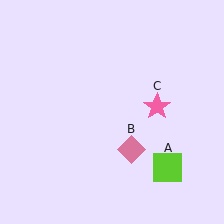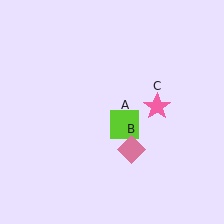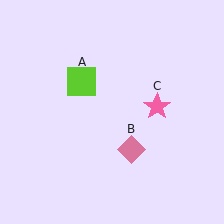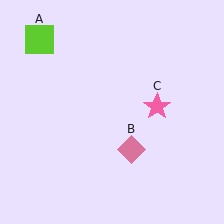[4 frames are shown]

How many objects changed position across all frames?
1 object changed position: lime square (object A).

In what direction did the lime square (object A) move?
The lime square (object A) moved up and to the left.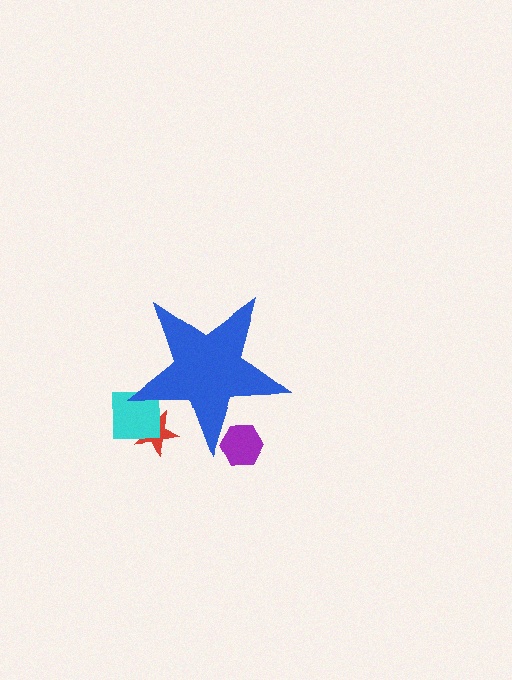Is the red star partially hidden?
Yes, the red star is partially hidden behind the blue star.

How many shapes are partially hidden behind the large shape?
3 shapes are partially hidden.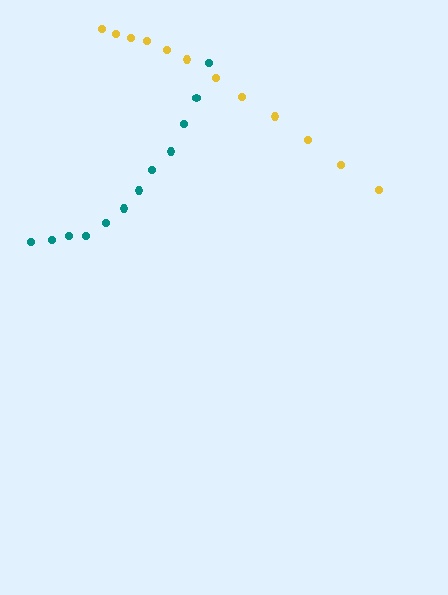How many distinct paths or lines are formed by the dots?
There are 2 distinct paths.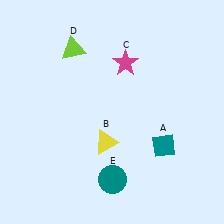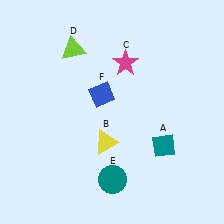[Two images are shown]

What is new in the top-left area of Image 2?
A blue diamond (F) was added in the top-left area of Image 2.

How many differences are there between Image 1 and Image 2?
There is 1 difference between the two images.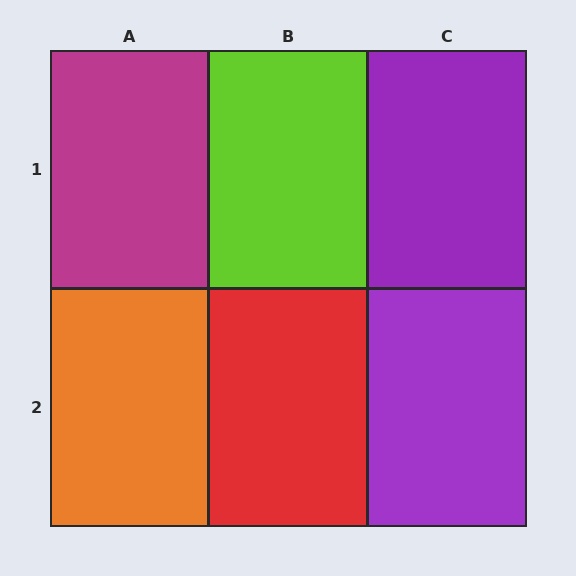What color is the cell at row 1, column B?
Lime.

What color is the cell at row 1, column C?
Purple.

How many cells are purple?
2 cells are purple.